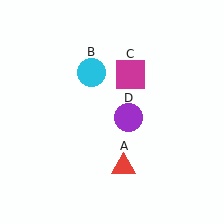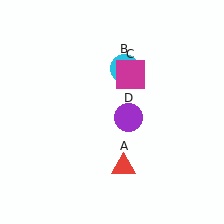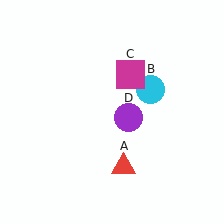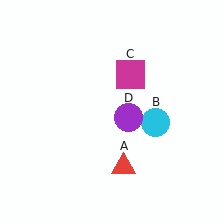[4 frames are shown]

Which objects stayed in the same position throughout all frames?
Red triangle (object A) and magenta square (object C) and purple circle (object D) remained stationary.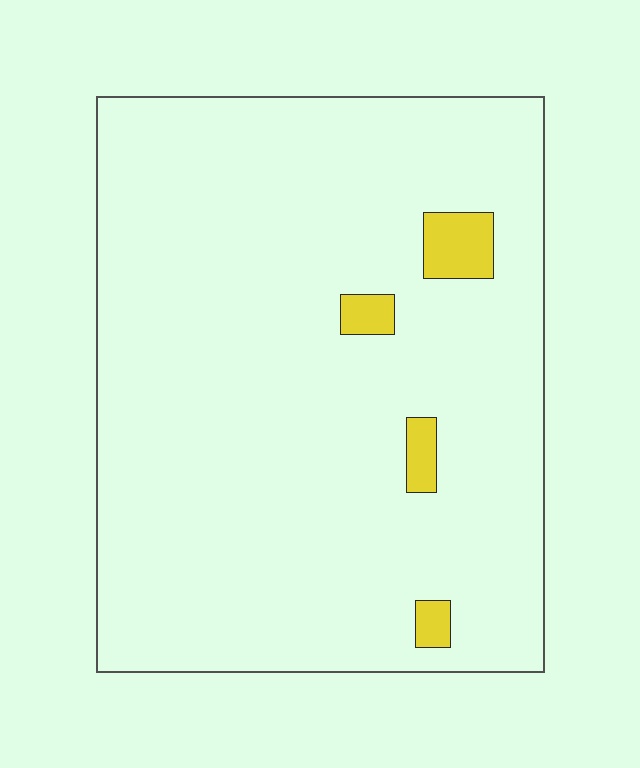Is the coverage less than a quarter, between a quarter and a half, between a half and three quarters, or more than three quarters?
Less than a quarter.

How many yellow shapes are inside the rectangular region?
4.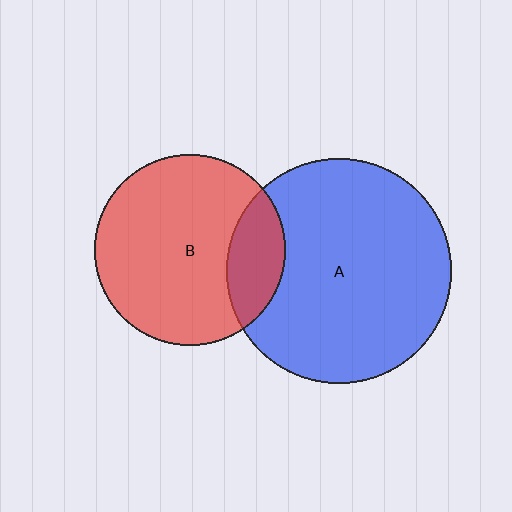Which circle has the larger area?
Circle A (blue).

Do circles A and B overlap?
Yes.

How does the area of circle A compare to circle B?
Approximately 1.4 times.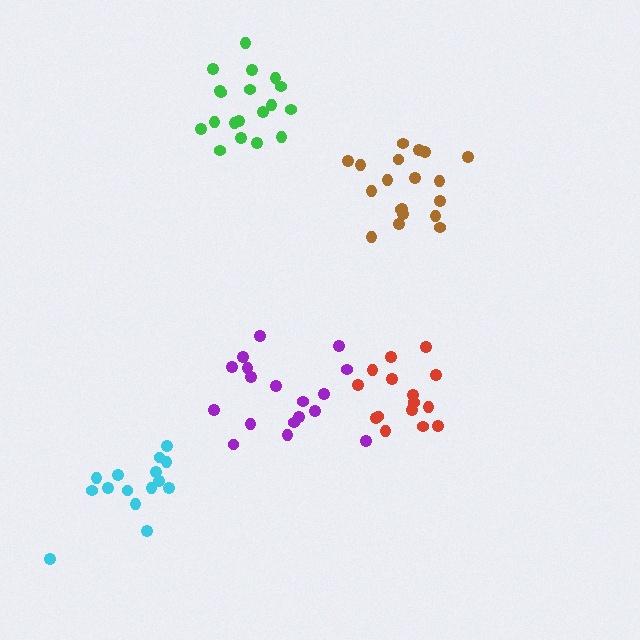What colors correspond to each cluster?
The clusters are colored: purple, red, brown, green, cyan.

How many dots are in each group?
Group 1: 18 dots, Group 2: 15 dots, Group 3: 19 dots, Group 4: 19 dots, Group 5: 15 dots (86 total).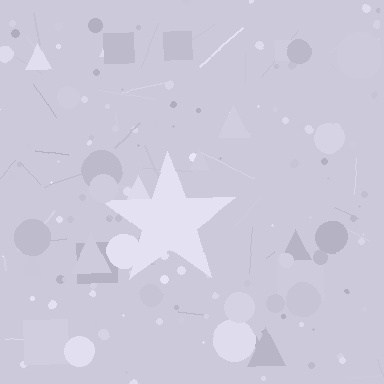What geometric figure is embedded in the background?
A star is embedded in the background.